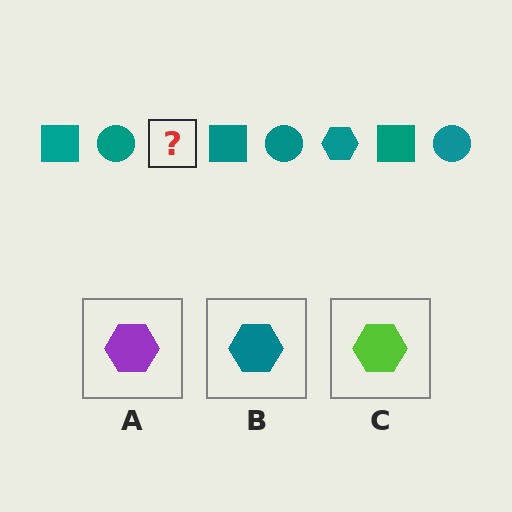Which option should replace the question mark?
Option B.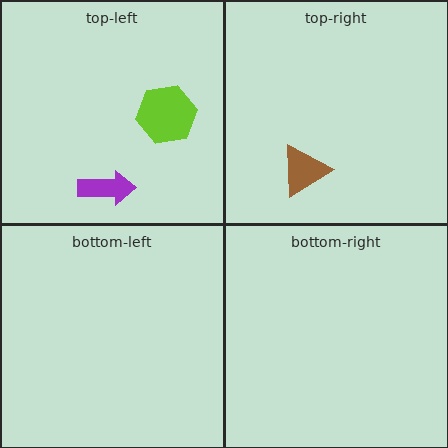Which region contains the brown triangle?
The top-right region.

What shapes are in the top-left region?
The purple arrow, the lime hexagon.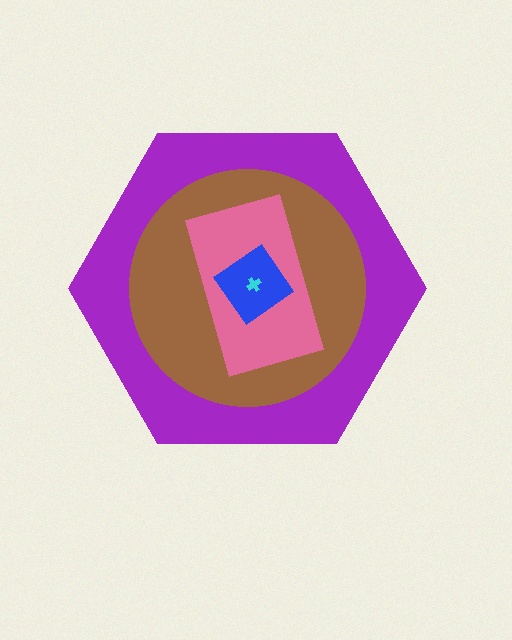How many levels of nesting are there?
5.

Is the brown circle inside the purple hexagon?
Yes.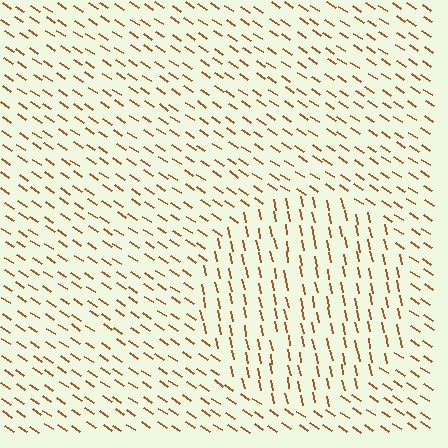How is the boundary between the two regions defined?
The boundary is defined purely by a change in line orientation (approximately 45 degrees difference). All lines are the same color and thickness.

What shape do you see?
I see a circle.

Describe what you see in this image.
The image is filled with small brown line segments. A circle region in the image has lines oriented differently from the surrounding lines, creating a visible texture boundary.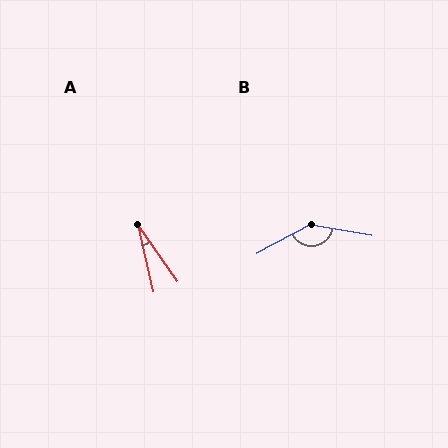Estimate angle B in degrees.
Approximately 142 degrees.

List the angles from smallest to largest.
A (22°), B (142°).